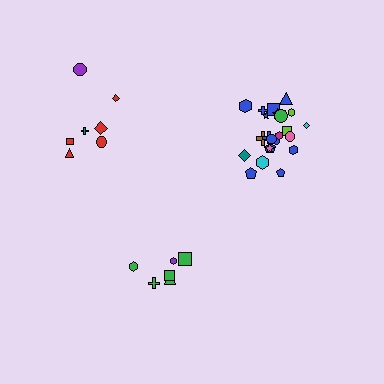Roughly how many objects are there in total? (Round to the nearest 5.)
Roughly 40 objects in total.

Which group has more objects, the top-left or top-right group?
The top-right group.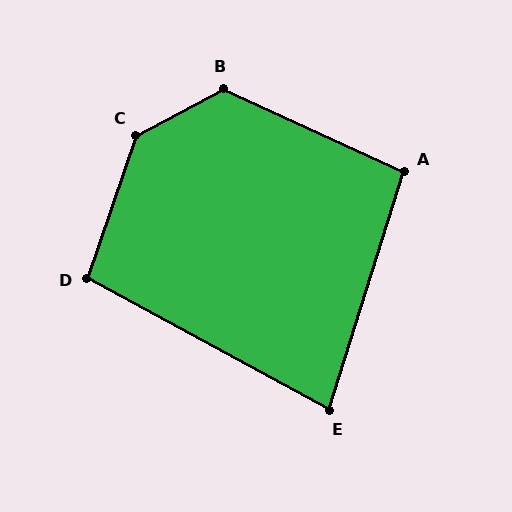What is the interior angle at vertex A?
Approximately 97 degrees (obtuse).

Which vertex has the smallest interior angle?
E, at approximately 79 degrees.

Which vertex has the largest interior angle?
C, at approximately 137 degrees.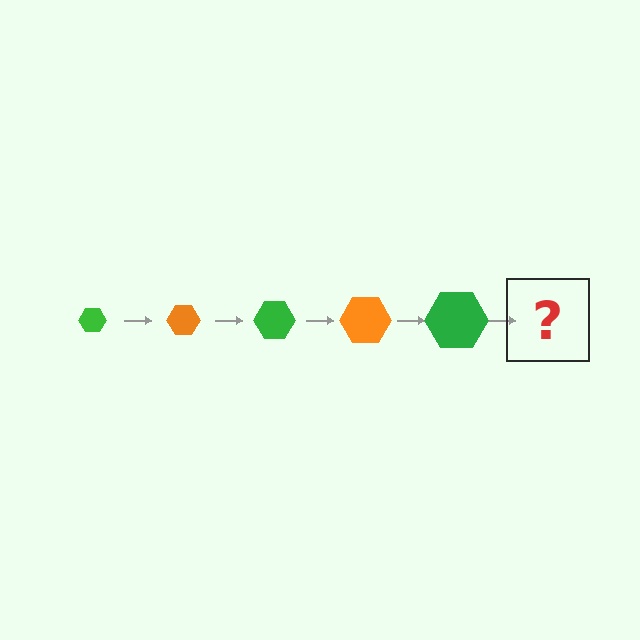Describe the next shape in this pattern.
It should be an orange hexagon, larger than the previous one.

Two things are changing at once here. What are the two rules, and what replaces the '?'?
The two rules are that the hexagon grows larger each step and the color cycles through green and orange. The '?' should be an orange hexagon, larger than the previous one.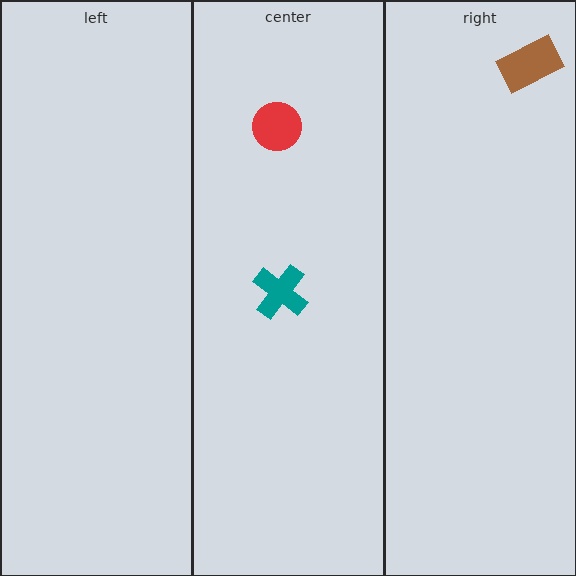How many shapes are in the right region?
1.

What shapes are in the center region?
The red circle, the teal cross.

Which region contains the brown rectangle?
The right region.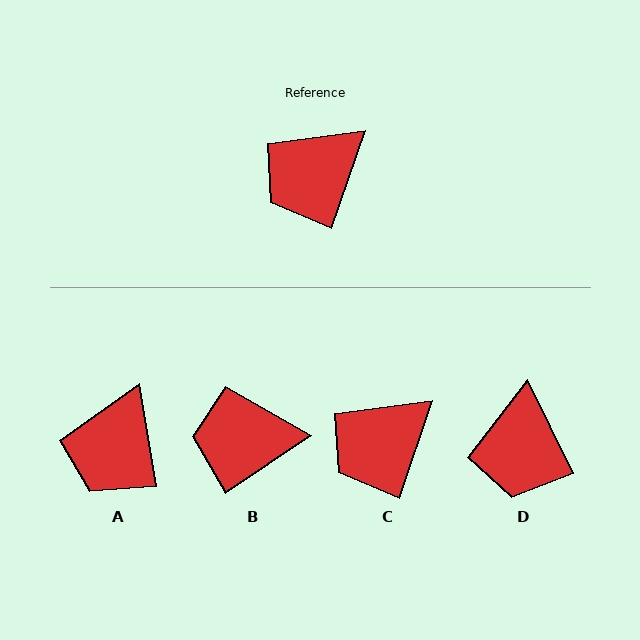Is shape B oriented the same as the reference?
No, it is off by about 37 degrees.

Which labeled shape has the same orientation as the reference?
C.